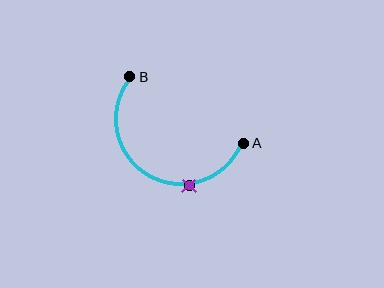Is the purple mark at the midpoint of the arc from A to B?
No. The purple mark lies on the arc but is closer to endpoint A. The arc midpoint would be at the point on the curve equidistant along the arc from both A and B.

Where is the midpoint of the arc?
The arc midpoint is the point on the curve farthest from the straight line joining A and B. It sits below that line.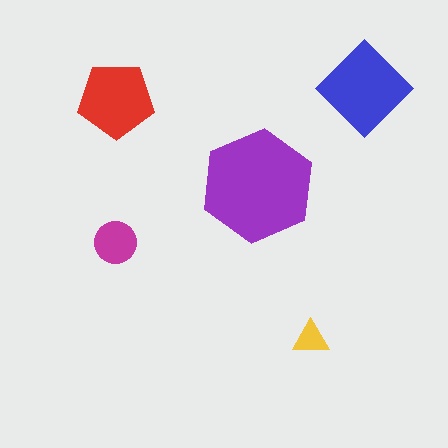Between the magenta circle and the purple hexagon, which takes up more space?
The purple hexagon.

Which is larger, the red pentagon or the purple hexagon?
The purple hexagon.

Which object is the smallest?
The yellow triangle.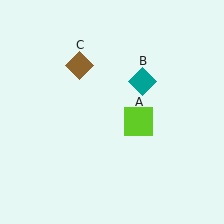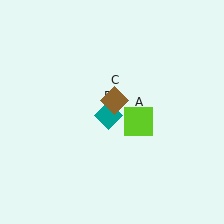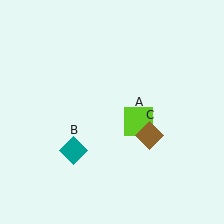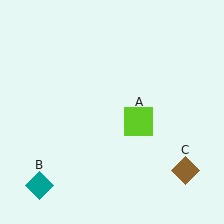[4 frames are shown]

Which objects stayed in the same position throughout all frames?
Lime square (object A) remained stationary.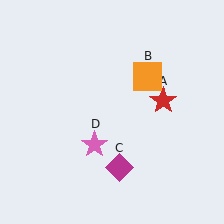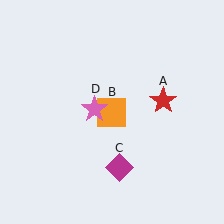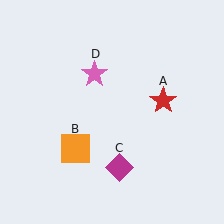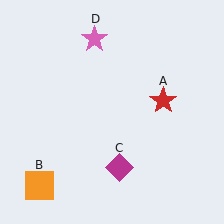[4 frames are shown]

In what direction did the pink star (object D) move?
The pink star (object D) moved up.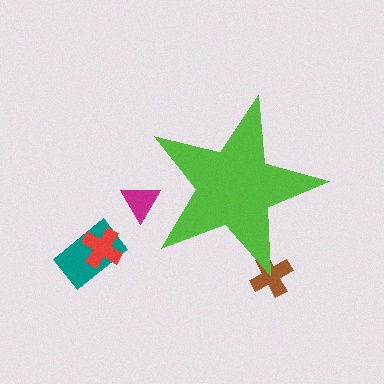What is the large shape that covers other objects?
A lime star.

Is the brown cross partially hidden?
Yes, the brown cross is partially hidden behind the lime star.